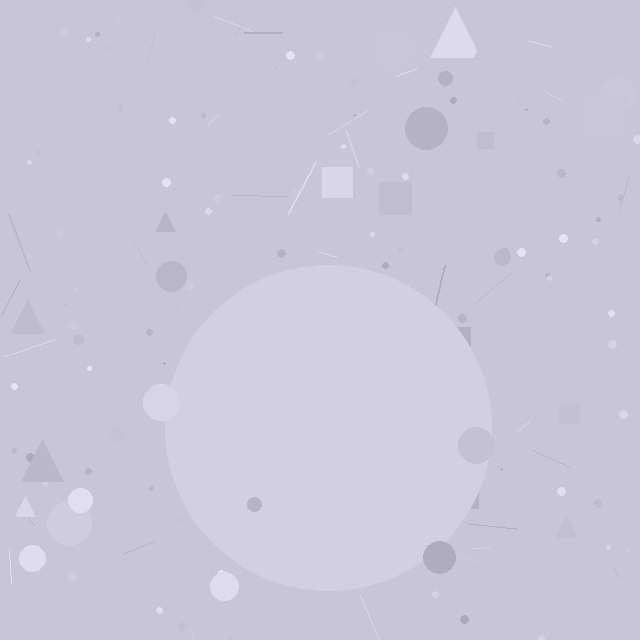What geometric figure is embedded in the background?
A circle is embedded in the background.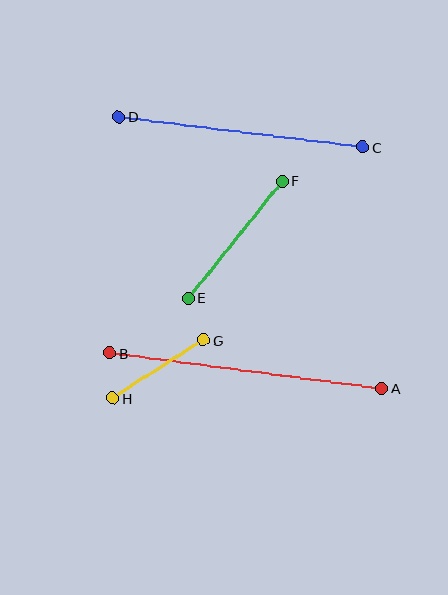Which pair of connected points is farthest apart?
Points A and B are farthest apart.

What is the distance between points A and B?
The distance is approximately 274 pixels.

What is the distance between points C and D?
The distance is approximately 246 pixels.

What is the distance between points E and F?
The distance is approximately 150 pixels.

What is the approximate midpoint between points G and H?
The midpoint is at approximately (158, 369) pixels.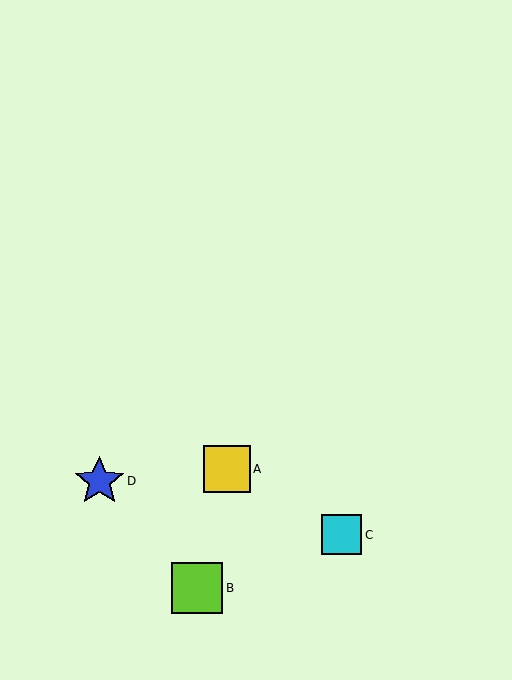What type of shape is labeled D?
Shape D is a blue star.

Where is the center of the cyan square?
The center of the cyan square is at (342, 535).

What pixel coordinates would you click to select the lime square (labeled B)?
Click at (197, 588) to select the lime square B.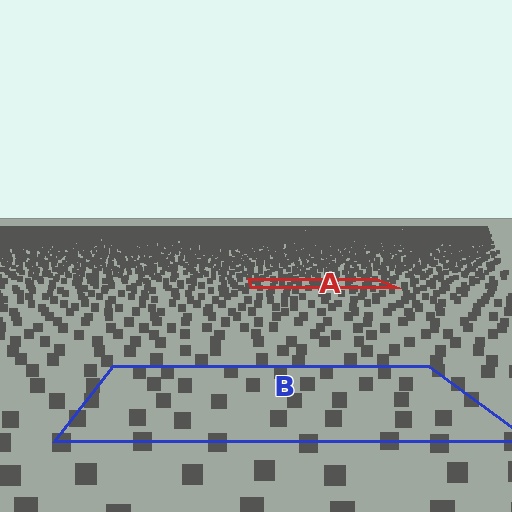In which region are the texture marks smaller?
The texture marks are smaller in region A, because it is farther away.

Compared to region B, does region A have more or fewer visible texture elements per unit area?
Region A has more texture elements per unit area — they are packed more densely because it is farther away.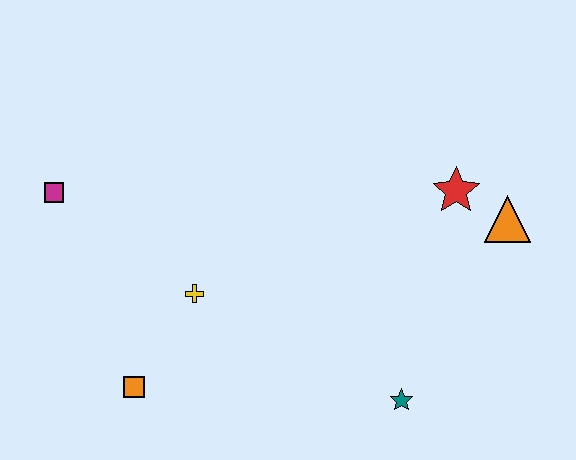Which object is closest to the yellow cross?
The orange square is closest to the yellow cross.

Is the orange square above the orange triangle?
No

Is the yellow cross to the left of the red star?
Yes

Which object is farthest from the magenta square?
The orange triangle is farthest from the magenta square.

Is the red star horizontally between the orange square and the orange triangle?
Yes